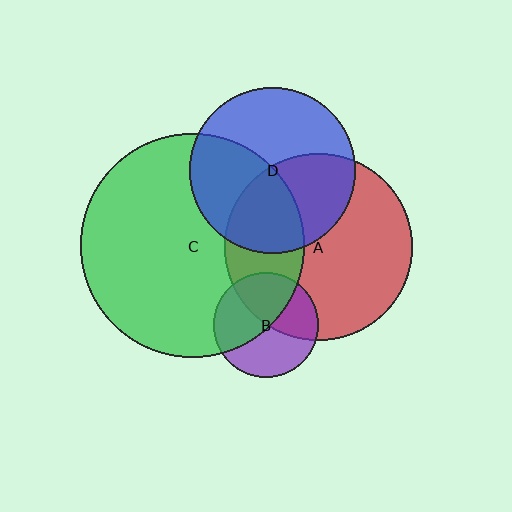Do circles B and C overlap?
Yes.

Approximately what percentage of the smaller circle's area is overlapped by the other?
Approximately 50%.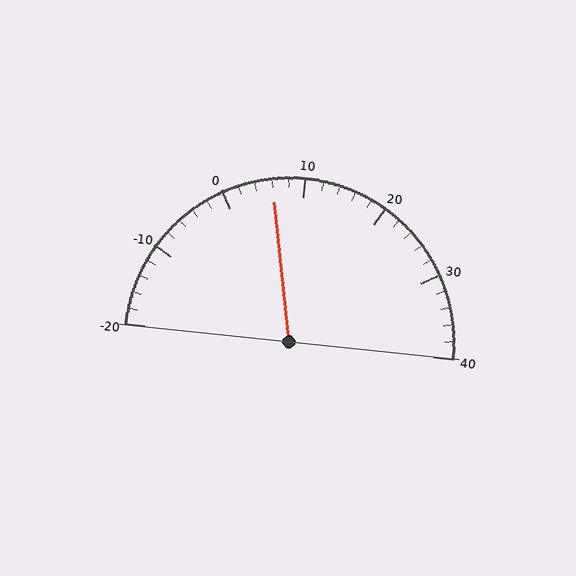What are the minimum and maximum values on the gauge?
The gauge ranges from -20 to 40.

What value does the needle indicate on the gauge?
The needle indicates approximately 6.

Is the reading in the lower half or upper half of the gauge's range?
The reading is in the lower half of the range (-20 to 40).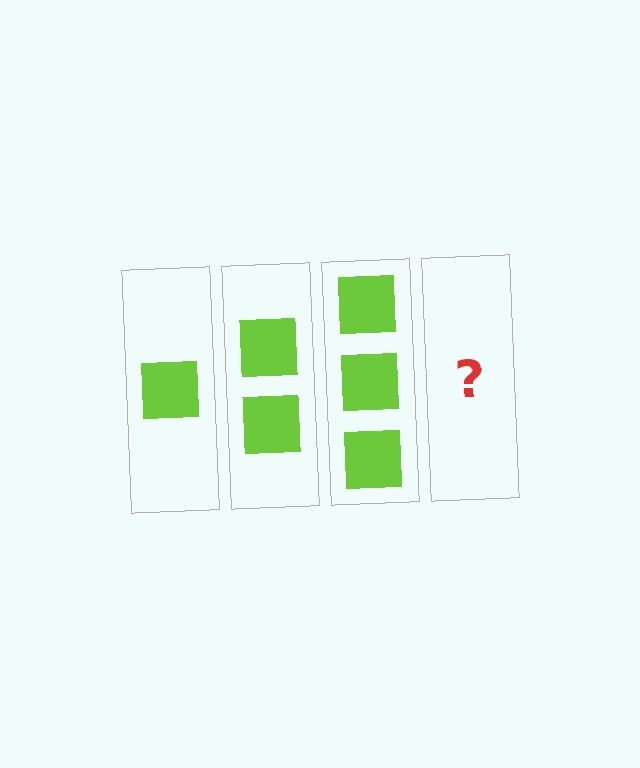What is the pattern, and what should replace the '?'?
The pattern is that each step adds one more square. The '?' should be 4 squares.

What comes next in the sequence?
The next element should be 4 squares.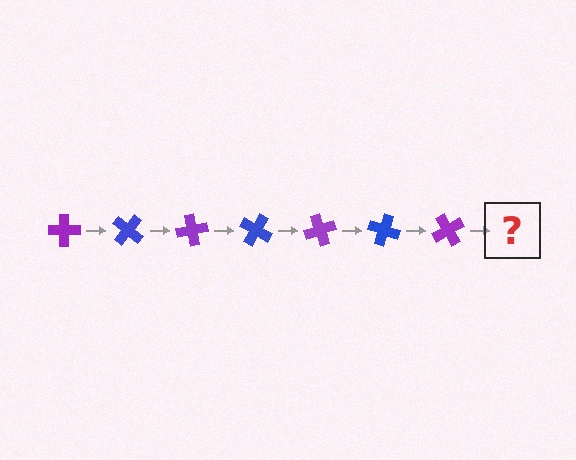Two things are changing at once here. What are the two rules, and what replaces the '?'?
The two rules are that it rotates 40 degrees each step and the color cycles through purple and blue. The '?' should be a blue cross, rotated 280 degrees from the start.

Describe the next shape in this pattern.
It should be a blue cross, rotated 280 degrees from the start.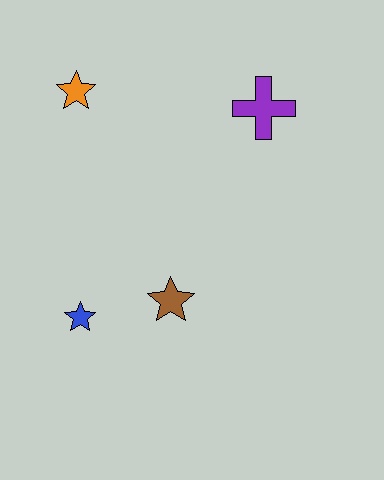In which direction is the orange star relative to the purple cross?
The orange star is to the left of the purple cross.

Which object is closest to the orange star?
The purple cross is closest to the orange star.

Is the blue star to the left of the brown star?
Yes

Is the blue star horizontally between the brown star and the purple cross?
No